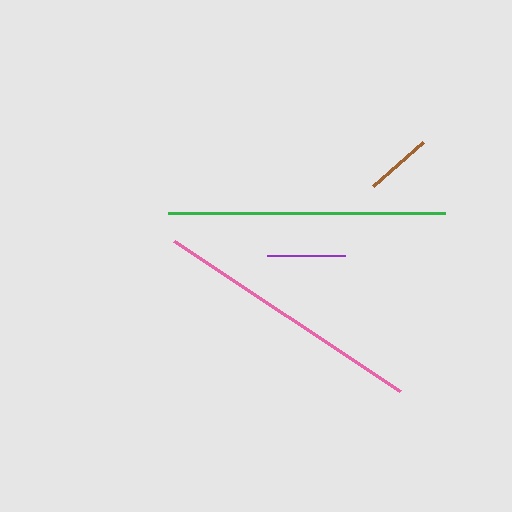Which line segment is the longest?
The green line is the longest at approximately 277 pixels.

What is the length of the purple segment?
The purple segment is approximately 78 pixels long.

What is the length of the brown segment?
The brown segment is approximately 66 pixels long.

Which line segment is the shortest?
The brown line is the shortest at approximately 66 pixels.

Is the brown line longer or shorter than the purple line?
The purple line is longer than the brown line.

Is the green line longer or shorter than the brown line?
The green line is longer than the brown line.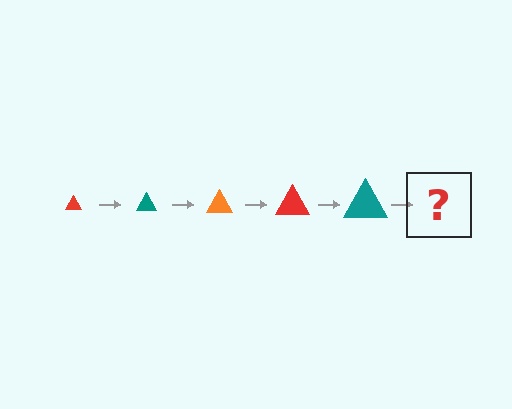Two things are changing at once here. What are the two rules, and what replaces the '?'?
The two rules are that the triangle grows larger each step and the color cycles through red, teal, and orange. The '?' should be an orange triangle, larger than the previous one.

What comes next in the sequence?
The next element should be an orange triangle, larger than the previous one.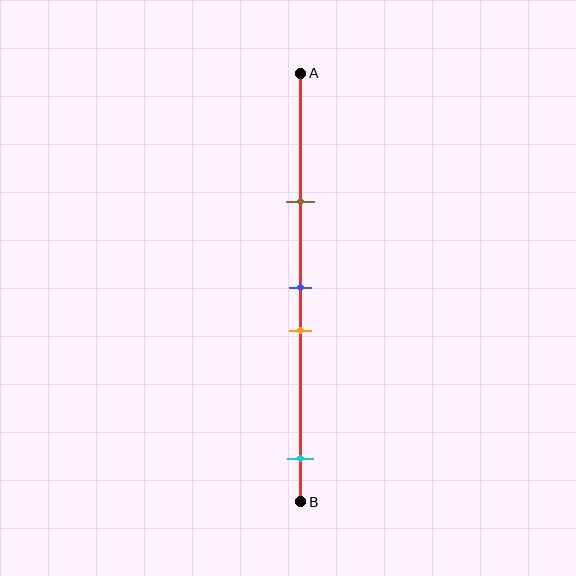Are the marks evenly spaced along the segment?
No, the marks are not evenly spaced.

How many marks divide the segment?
There are 4 marks dividing the segment.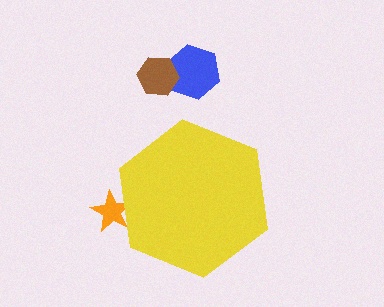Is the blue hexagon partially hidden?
No, the blue hexagon is fully visible.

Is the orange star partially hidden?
Yes, the orange star is partially hidden behind the yellow hexagon.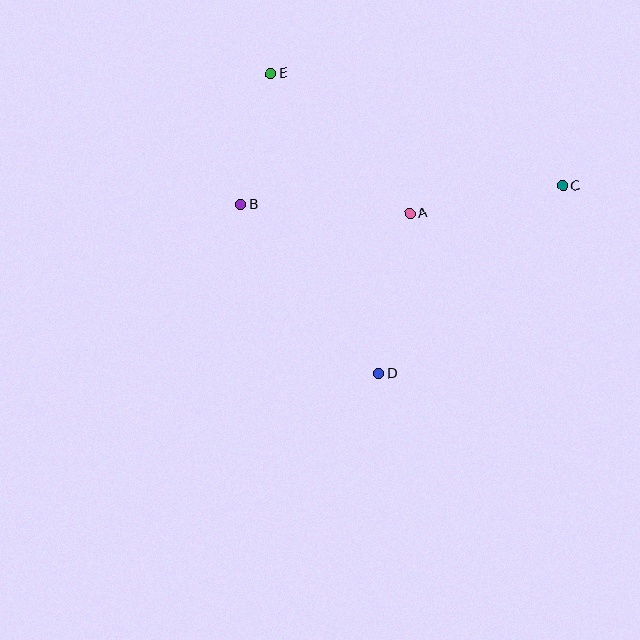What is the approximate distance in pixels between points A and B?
The distance between A and B is approximately 169 pixels.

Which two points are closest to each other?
Points B and E are closest to each other.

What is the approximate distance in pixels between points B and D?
The distance between B and D is approximately 218 pixels.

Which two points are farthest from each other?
Points B and C are farthest from each other.